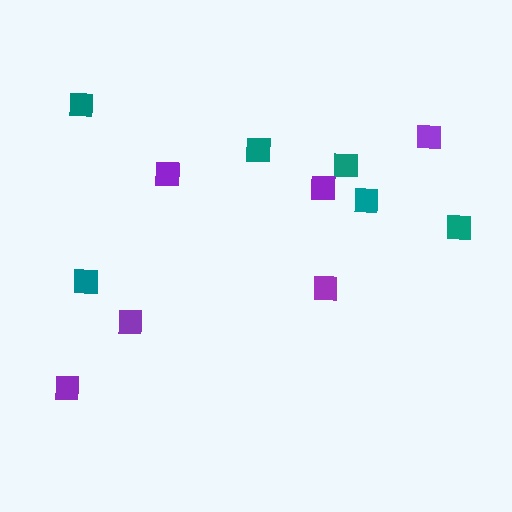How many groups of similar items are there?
There are 2 groups: one group of teal squares (6) and one group of purple squares (6).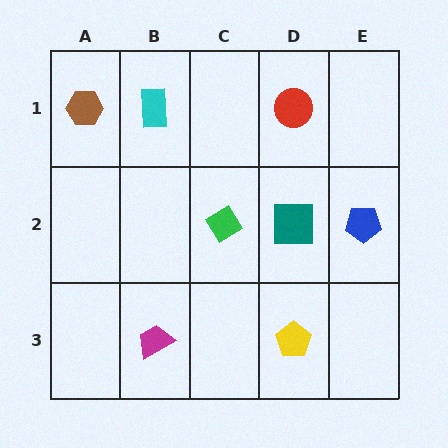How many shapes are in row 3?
2 shapes.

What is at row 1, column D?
A red circle.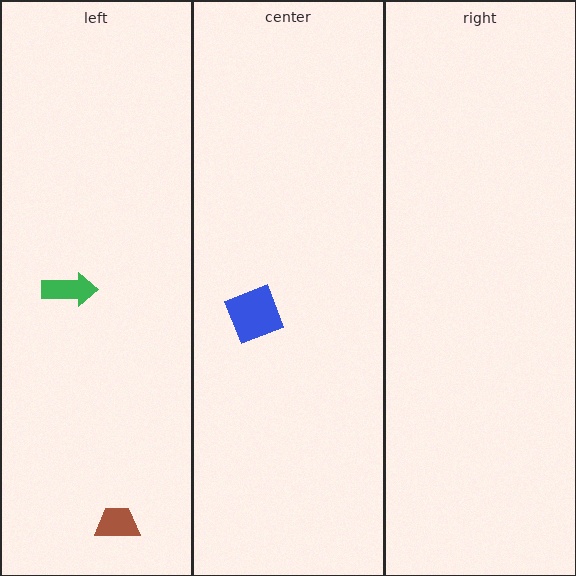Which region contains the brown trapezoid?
The left region.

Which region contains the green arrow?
The left region.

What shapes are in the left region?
The brown trapezoid, the green arrow.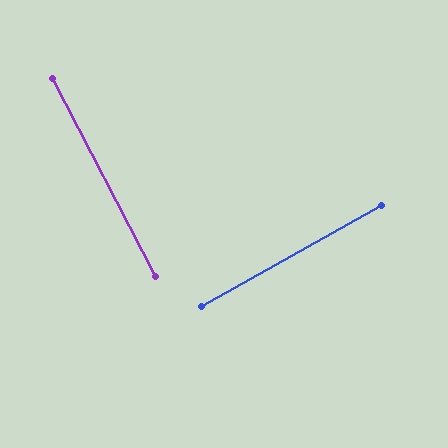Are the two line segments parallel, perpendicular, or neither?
Perpendicular — they meet at approximately 88°.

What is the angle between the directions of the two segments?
Approximately 88 degrees.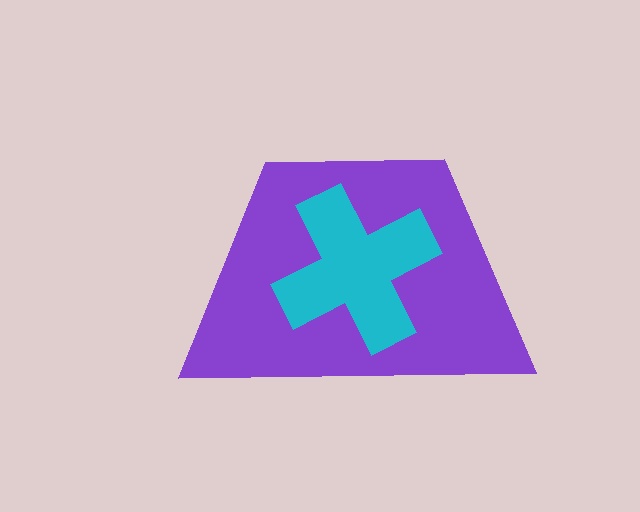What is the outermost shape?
The purple trapezoid.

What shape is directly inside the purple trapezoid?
The cyan cross.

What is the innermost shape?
The cyan cross.